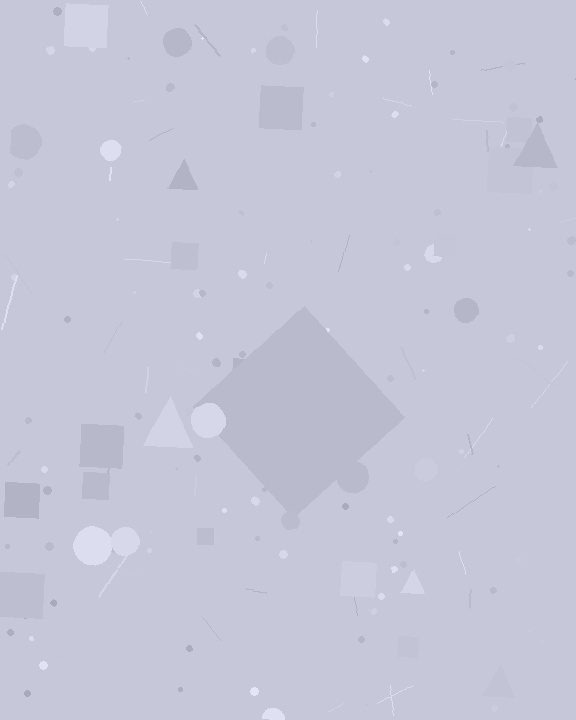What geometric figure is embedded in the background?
A diamond is embedded in the background.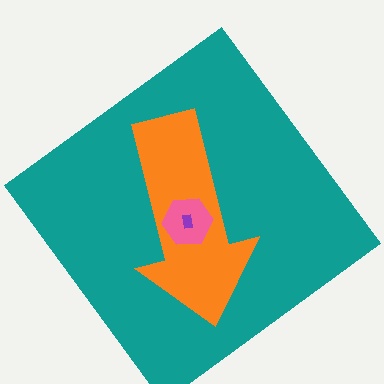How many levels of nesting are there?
4.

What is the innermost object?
The purple rectangle.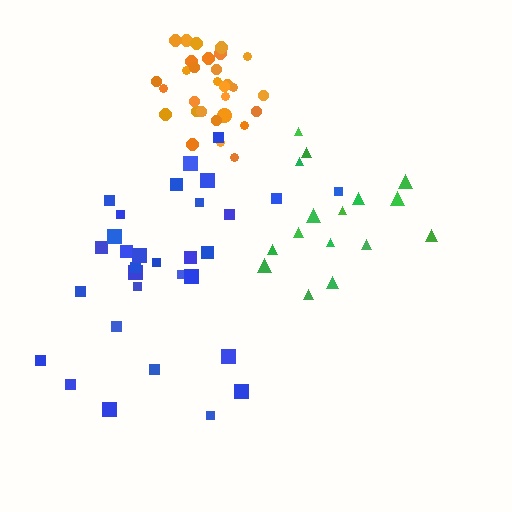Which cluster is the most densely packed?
Orange.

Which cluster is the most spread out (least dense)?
Blue.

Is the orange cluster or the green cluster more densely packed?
Orange.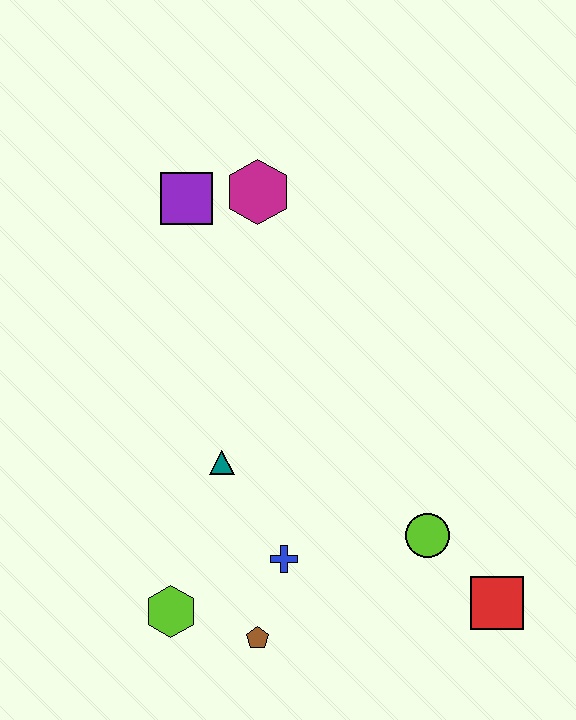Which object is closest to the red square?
The lime circle is closest to the red square.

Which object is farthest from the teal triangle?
The red square is farthest from the teal triangle.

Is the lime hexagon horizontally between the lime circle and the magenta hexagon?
No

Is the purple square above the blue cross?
Yes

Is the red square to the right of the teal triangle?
Yes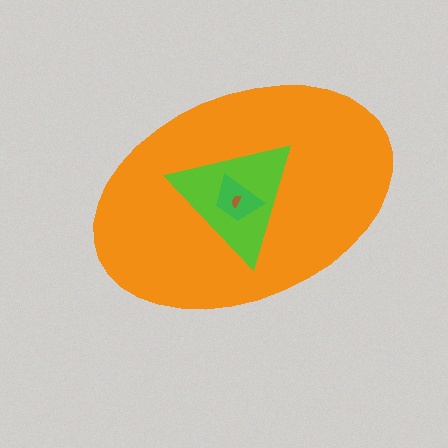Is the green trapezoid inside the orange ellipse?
Yes.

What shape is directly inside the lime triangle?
The green trapezoid.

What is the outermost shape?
The orange ellipse.